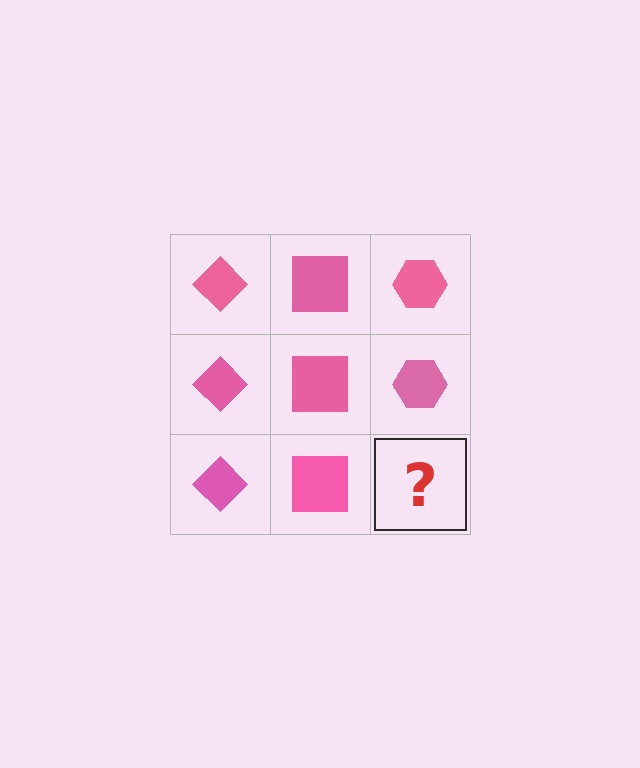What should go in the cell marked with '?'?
The missing cell should contain a pink hexagon.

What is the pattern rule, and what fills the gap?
The rule is that each column has a consistent shape. The gap should be filled with a pink hexagon.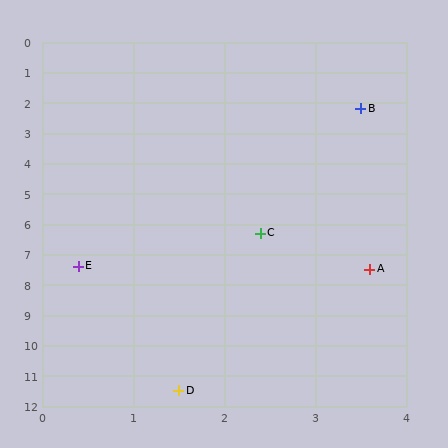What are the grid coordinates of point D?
Point D is at approximately (1.5, 11.5).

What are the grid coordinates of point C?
Point C is at approximately (2.4, 6.3).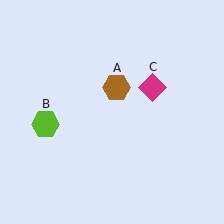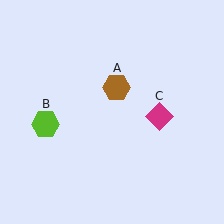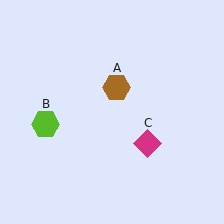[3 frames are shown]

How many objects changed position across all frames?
1 object changed position: magenta diamond (object C).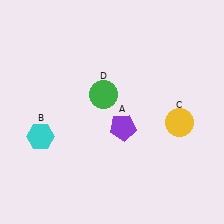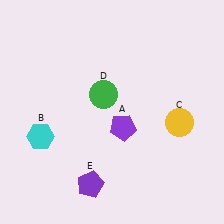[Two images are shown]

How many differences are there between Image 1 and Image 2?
There is 1 difference between the two images.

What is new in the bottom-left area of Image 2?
A purple pentagon (E) was added in the bottom-left area of Image 2.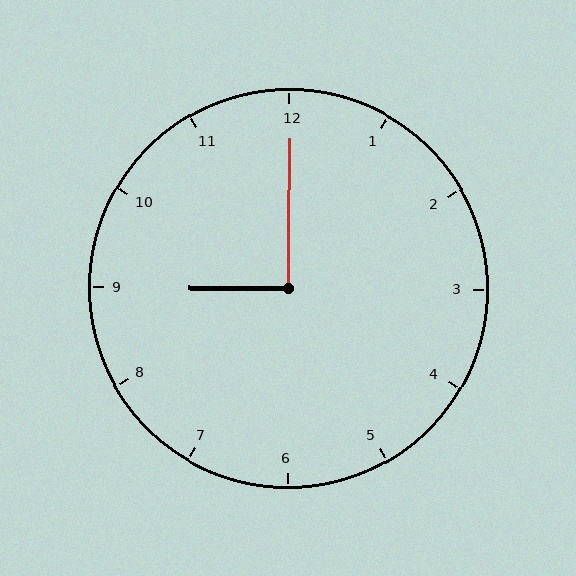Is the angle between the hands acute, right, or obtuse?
It is right.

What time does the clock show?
9:00.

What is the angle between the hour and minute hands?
Approximately 90 degrees.